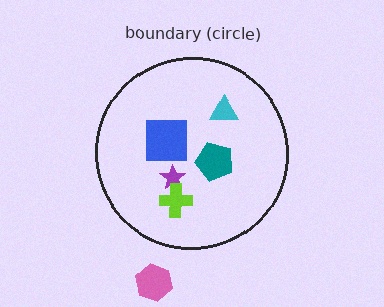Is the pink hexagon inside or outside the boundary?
Outside.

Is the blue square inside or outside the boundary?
Inside.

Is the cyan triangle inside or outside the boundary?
Inside.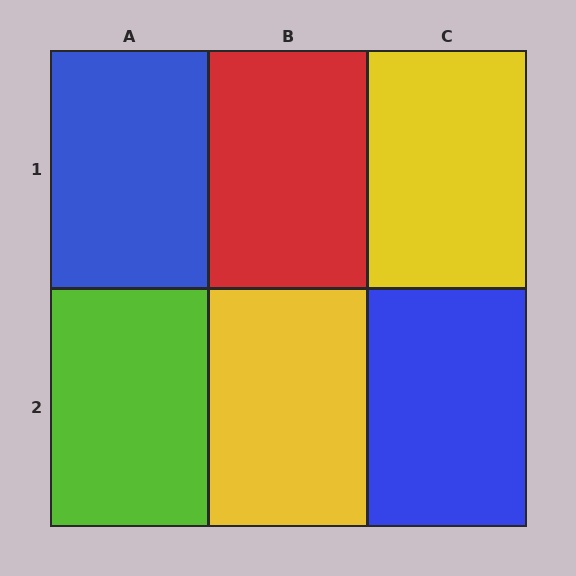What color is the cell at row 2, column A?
Lime.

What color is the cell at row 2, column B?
Yellow.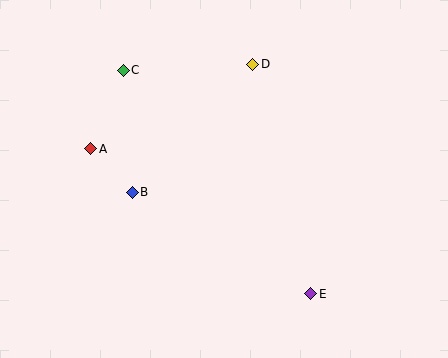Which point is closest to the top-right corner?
Point D is closest to the top-right corner.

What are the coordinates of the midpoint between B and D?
The midpoint between B and D is at (193, 128).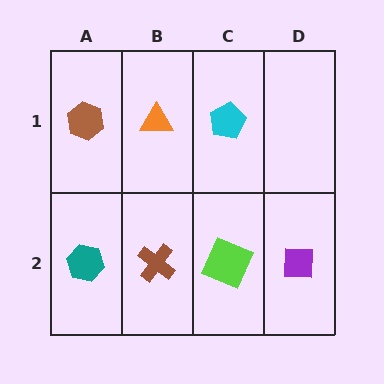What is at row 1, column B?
An orange triangle.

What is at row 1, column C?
A cyan pentagon.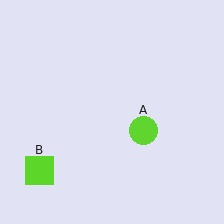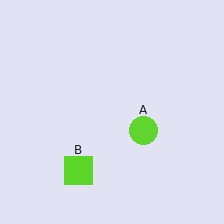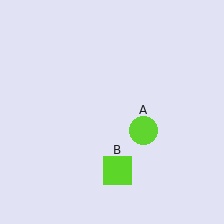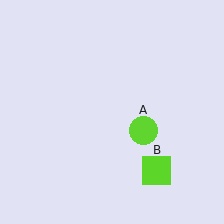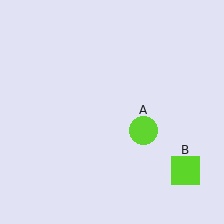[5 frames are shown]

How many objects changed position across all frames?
1 object changed position: lime square (object B).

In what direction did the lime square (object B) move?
The lime square (object B) moved right.